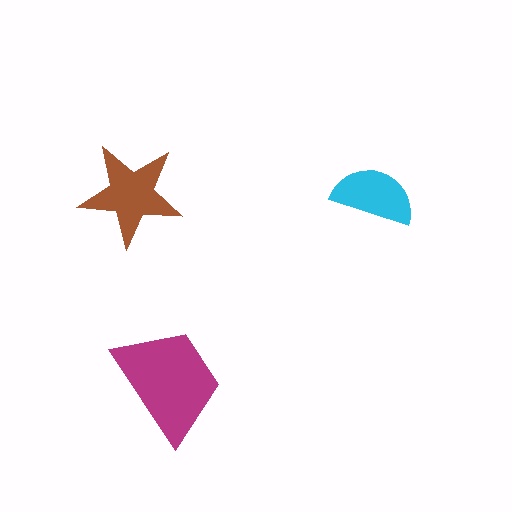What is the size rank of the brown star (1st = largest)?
2nd.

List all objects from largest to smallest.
The magenta trapezoid, the brown star, the cyan semicircle.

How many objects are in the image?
There are 3 objects in the image.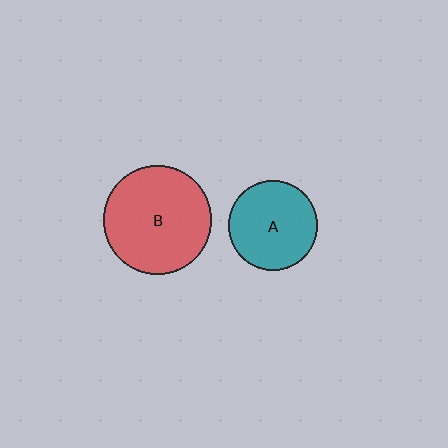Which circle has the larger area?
Circle B (red).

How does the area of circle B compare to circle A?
Approximately 1.5 times.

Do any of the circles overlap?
No, none of the circles overlap.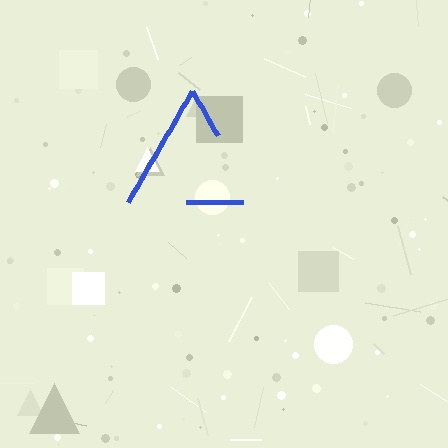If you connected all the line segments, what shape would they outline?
They would outline a triangle.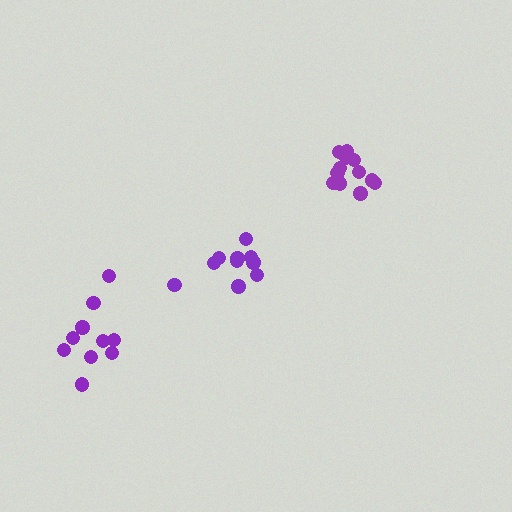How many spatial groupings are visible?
There are 3 spatial groupings.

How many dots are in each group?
Group 1: 10 dots, Group 2: 10 dots, Group 3: 12 dots (32 total).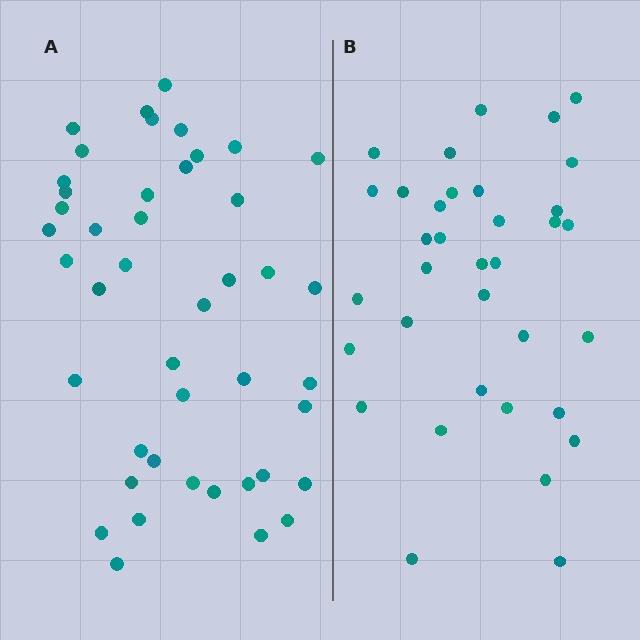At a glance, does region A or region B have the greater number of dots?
Region A (the left region) has more dots.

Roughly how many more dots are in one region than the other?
Region A has roughly 8 or so more dots than region B.